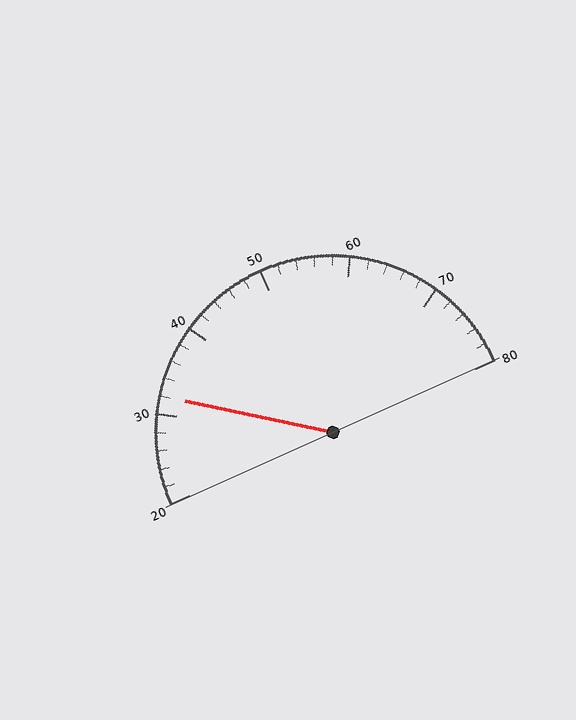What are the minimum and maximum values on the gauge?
The gauge ranges from 20 to 80.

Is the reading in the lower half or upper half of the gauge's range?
The reading is in the lower half of the range (20 to 80).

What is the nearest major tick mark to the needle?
The nearest major tick mark is 30.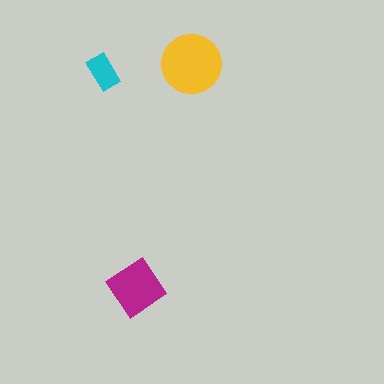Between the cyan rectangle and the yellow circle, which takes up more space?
The yellow circle.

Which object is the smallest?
The cyan rectangle.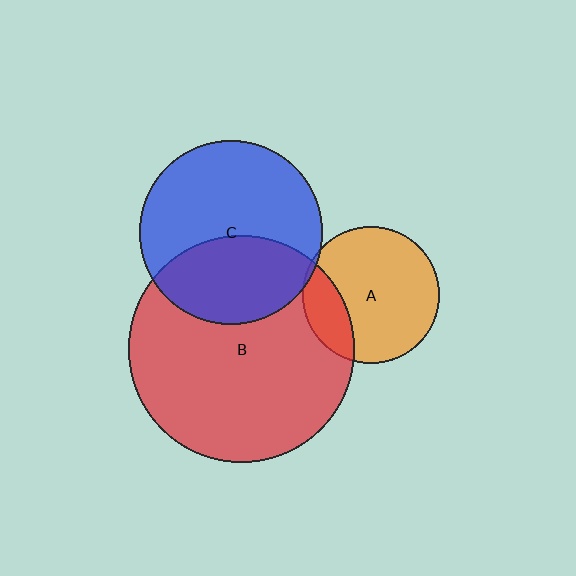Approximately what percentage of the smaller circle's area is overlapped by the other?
Approximately 5%.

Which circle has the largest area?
Circle B (red).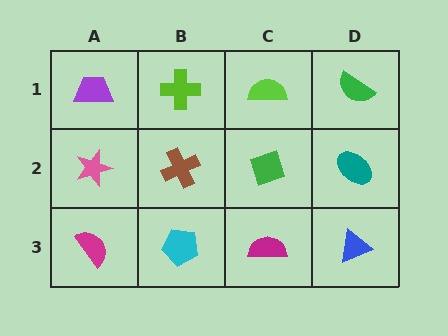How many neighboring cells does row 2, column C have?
4.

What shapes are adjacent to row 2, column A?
A purple trapezoid (row 1, column A), a magenta semicircle (row 3, column A), a brown cross (row 2, column B).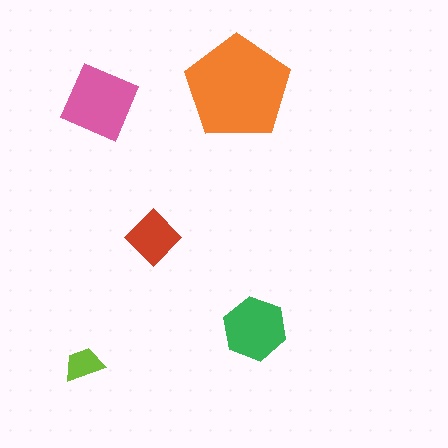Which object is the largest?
The orange pentagon.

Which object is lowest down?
The lime trapezoid is bottommost.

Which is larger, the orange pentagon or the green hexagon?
The orange pentagon.